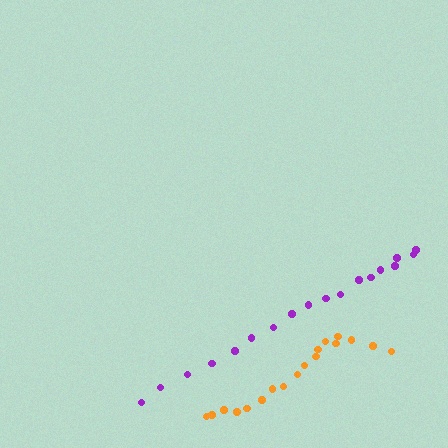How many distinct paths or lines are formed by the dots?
There are 2 distinct paths.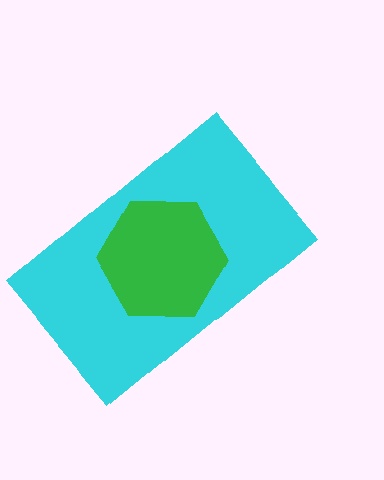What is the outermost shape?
The cyan rectangle.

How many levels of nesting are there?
2.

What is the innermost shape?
The green hexagon.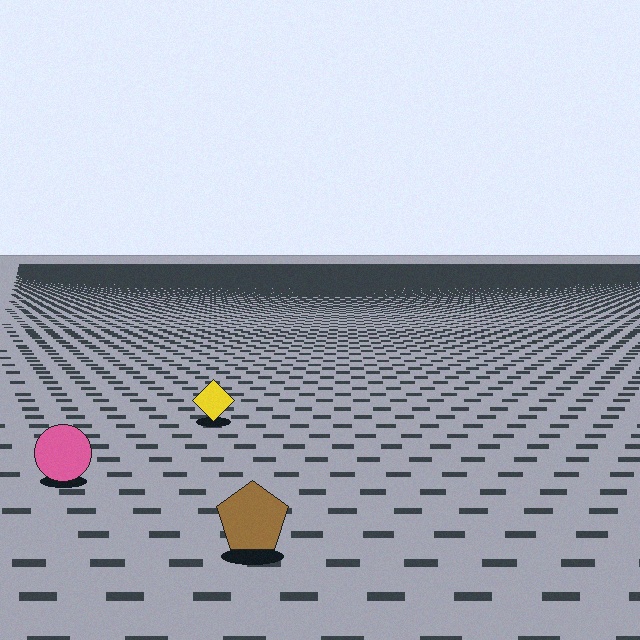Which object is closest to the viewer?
The brown pentagon is closest. The texture marks near it are larger and more spread out.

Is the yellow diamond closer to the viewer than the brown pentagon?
No. The brown pentagon is closer — you can tell from the texture gradient: the ground texture is coarser near it.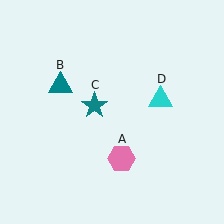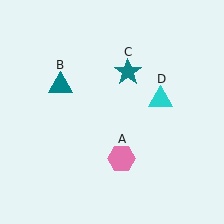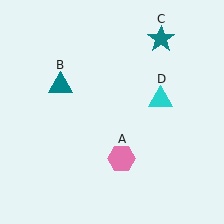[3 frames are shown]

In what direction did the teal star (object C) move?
The teal star (object C) moved up and to the right.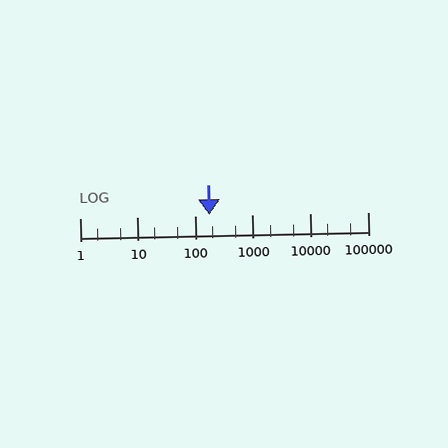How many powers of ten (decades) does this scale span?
The scale spans 5 decades, from 1 to 100000.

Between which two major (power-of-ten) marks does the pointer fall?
The pointer is between 100 and 1000.